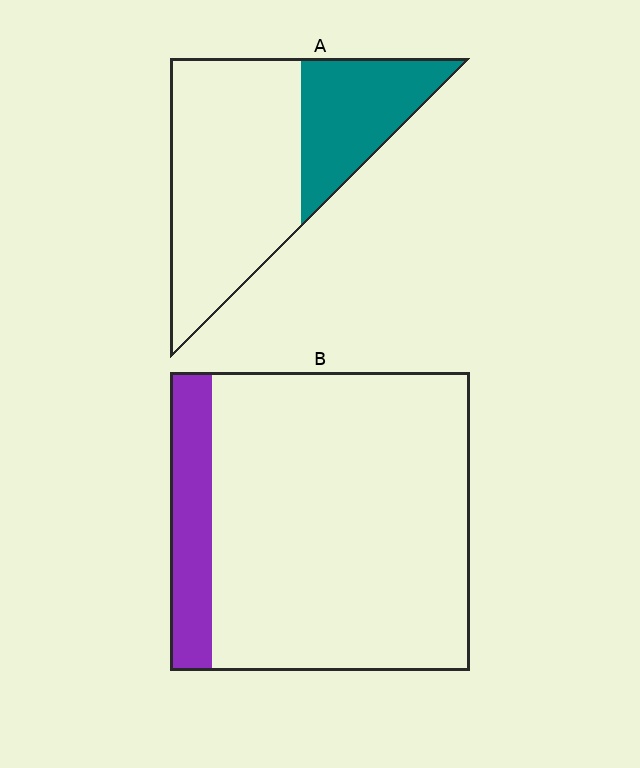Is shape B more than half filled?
No.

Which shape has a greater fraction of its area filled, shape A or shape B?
Shape A.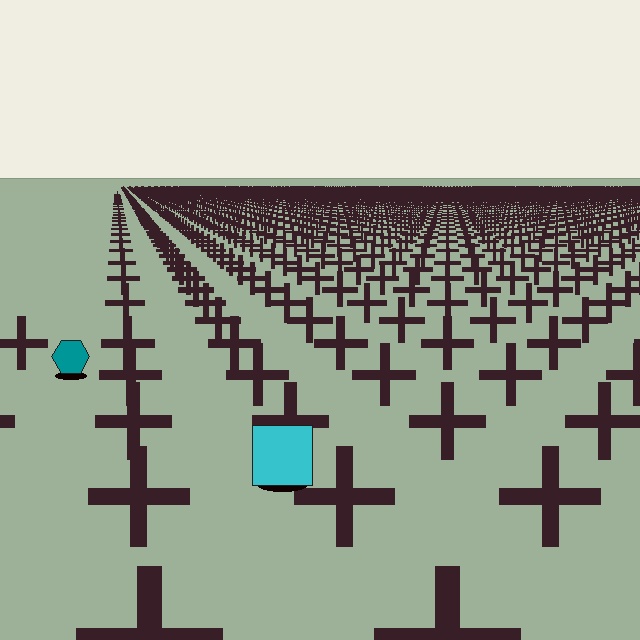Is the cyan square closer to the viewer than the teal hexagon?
Yes. The cyan square is closer — you can tell from the texture gradient: the ground texture is coarser near it.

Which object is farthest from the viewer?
The teal hexagon is farthest from the viewer. It appears smaller and the ground texture around it is denser.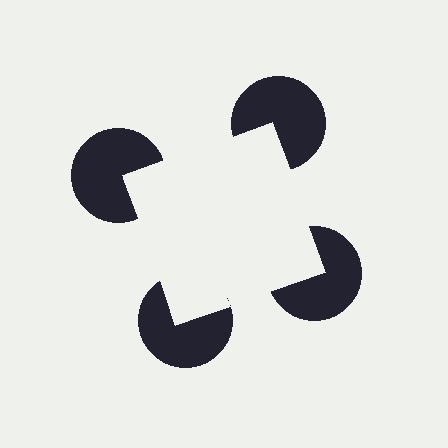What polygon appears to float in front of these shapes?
An illusory square — its edges are inferred from the aligned wedge cuts in the pac-man discs, not physically drawn.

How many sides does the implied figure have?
4 sides.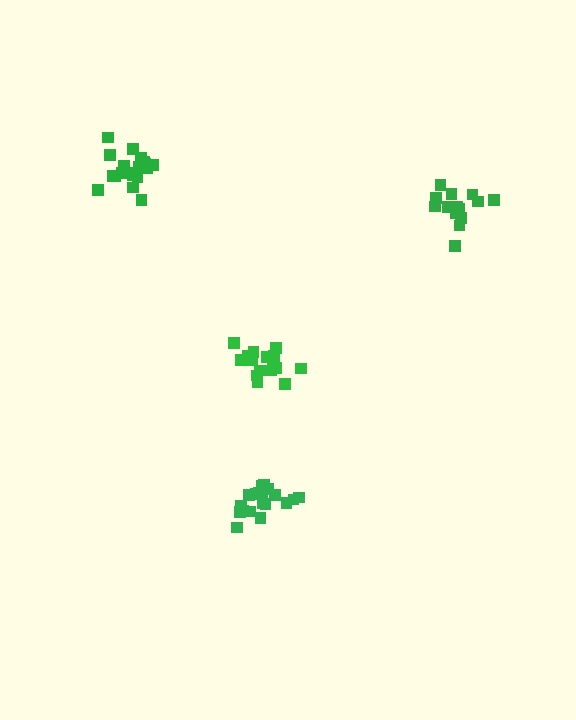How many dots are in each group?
Group 1: 15 dots, Group 2: 19 dots, Group 3: 16 dots, Group 4: 20 dots (70 total).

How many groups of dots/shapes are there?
There are 4 groups.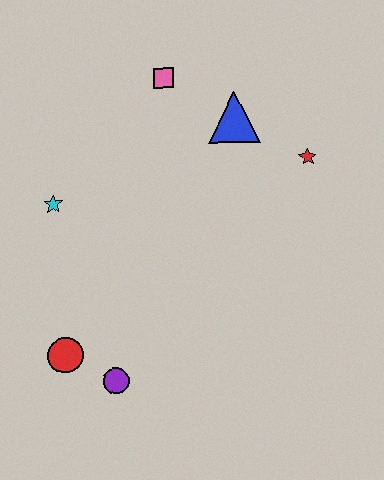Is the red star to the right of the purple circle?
Yes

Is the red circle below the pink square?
Yes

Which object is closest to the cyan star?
The red circle is closest to the cyan star.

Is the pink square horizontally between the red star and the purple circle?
Yes